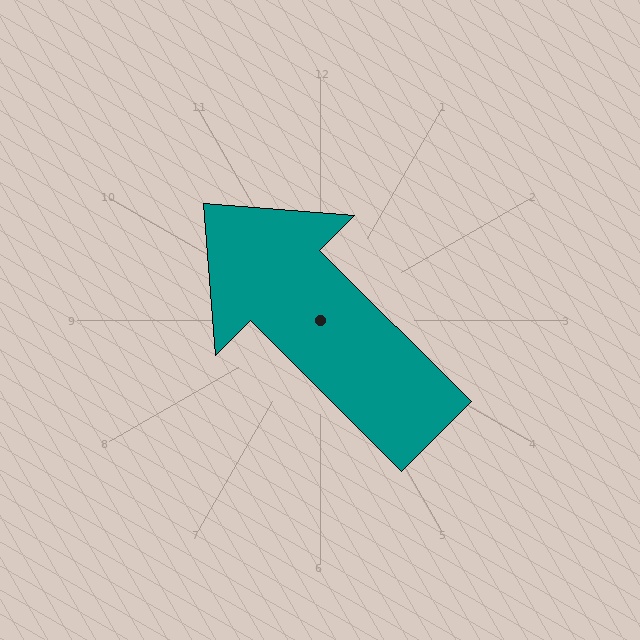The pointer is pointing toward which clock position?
Roughly 10 o'clock.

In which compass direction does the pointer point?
Northwest.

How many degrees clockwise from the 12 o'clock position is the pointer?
Approximately 315 degrees.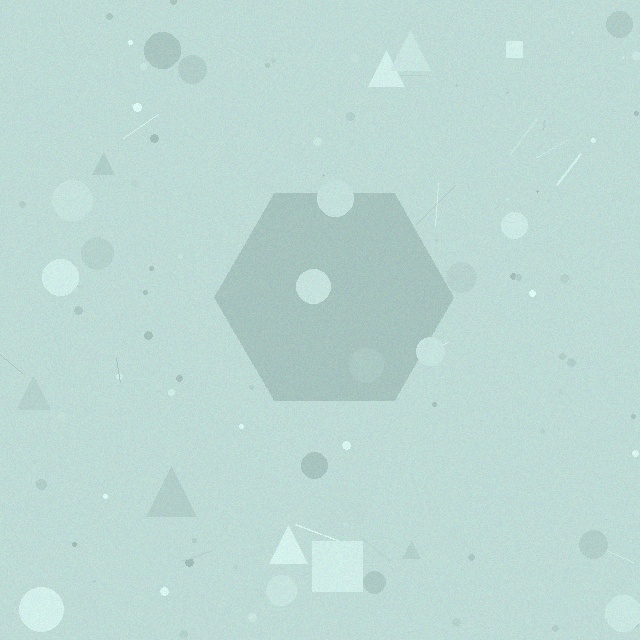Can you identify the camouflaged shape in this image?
The camouflaged shape is a hexagon.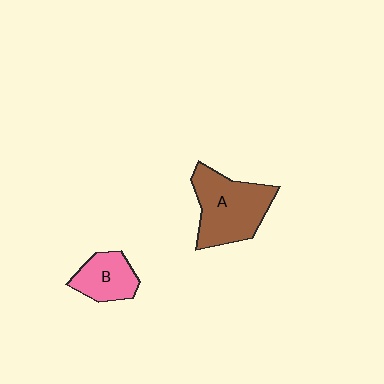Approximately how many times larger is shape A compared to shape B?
Approximately 1.8 times.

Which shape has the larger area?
Shape A (brown).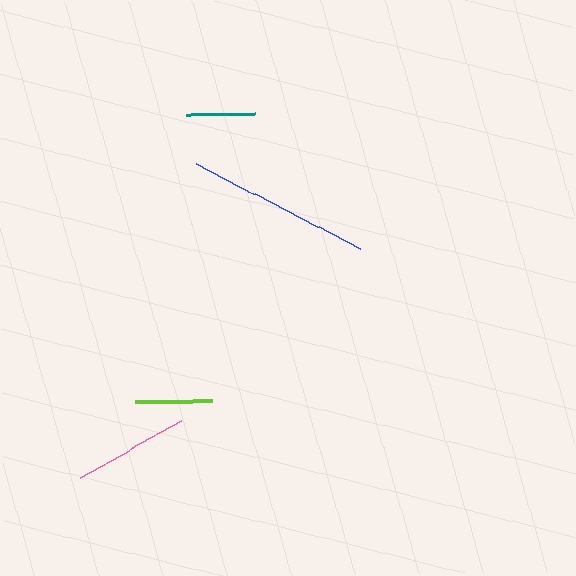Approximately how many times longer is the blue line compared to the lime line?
The blue line is approximately 2.4 times the length of the lime line.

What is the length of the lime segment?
The lime segment is approximately 76 pixels long.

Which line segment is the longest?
The blue line is the longest at approximately 184 pixels.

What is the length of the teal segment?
The teal segment is approximately 69 pixels long.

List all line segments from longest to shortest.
From longest to shortest: blue, pink, lime, teal.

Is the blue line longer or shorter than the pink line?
The blue line is longer than the pink line.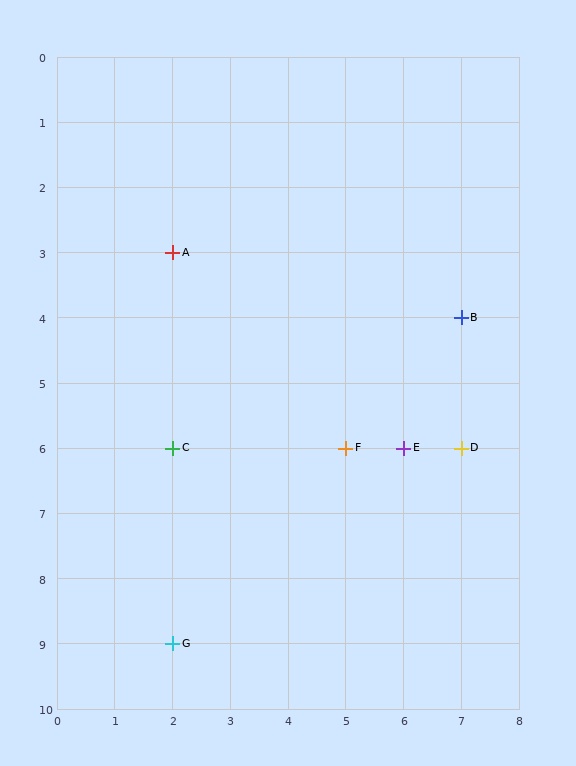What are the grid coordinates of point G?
Point G is at grid coordinates (2, 9).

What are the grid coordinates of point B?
Point B is at grid coordinates (7, 4).